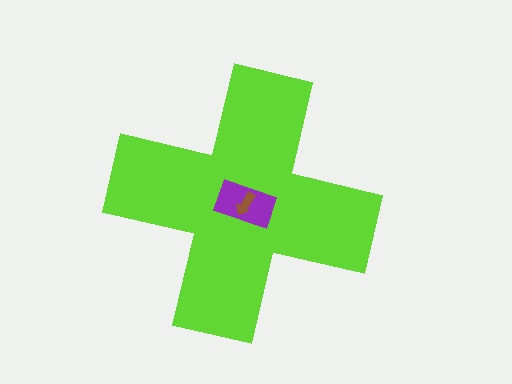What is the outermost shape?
The lime cross.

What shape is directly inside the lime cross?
The purple rectangle.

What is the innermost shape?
The brown arrow.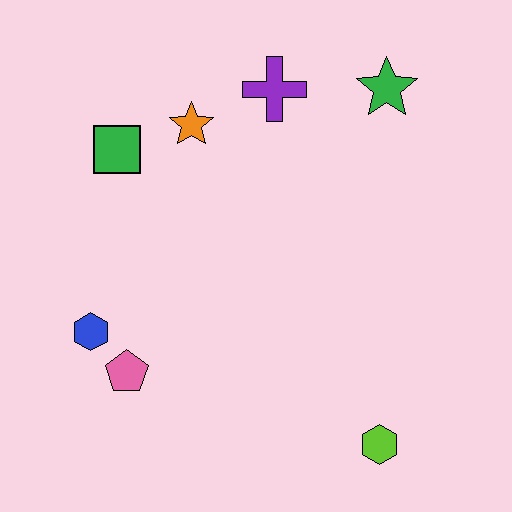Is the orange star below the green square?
No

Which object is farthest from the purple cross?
The lime hexagon is farthest from the purple cross.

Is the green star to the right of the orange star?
Yes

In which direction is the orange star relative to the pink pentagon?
The orange star is above the pink pentagon.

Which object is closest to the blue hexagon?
The pink pentagon is closest to the blue hexagon.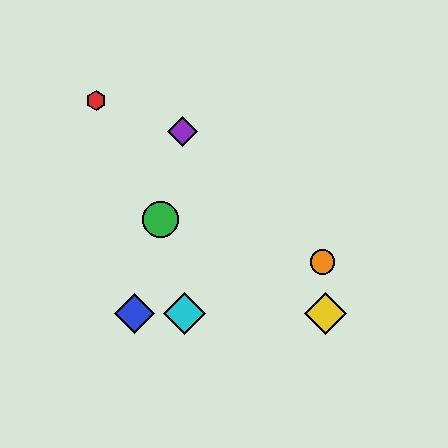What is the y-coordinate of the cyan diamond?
The cyan diamond is at y≈313.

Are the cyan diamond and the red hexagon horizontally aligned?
No, the cyan diamond is at y≈313 and the red hexagon is at y≈101.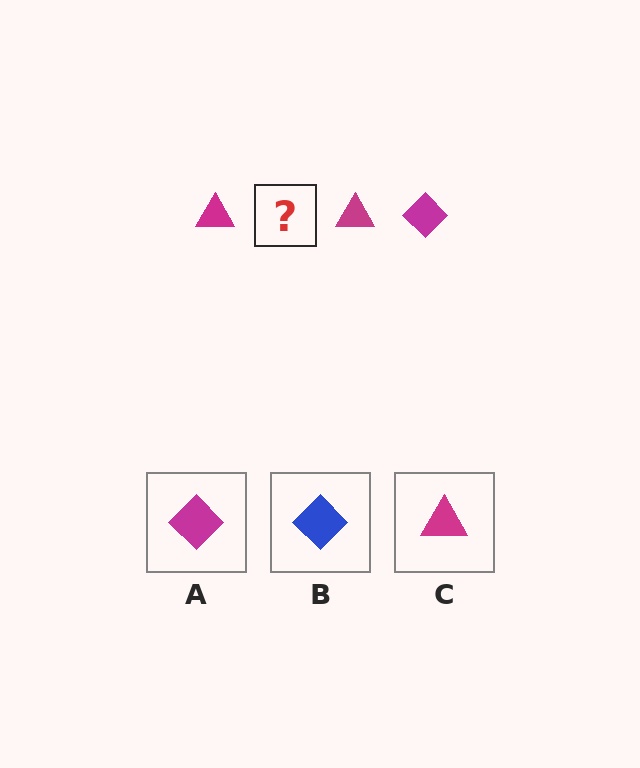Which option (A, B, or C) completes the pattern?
A.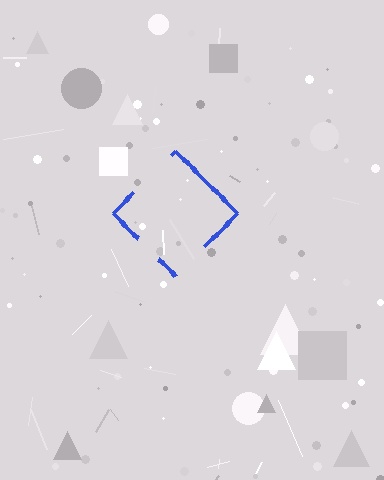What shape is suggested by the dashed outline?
The dashed outline suggests a diamond.